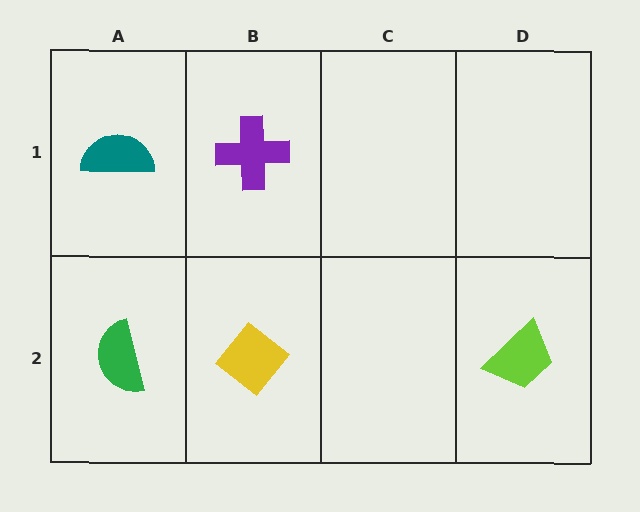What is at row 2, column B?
A yellow diamond.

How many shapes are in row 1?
2 shapes.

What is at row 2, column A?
A green semicircle.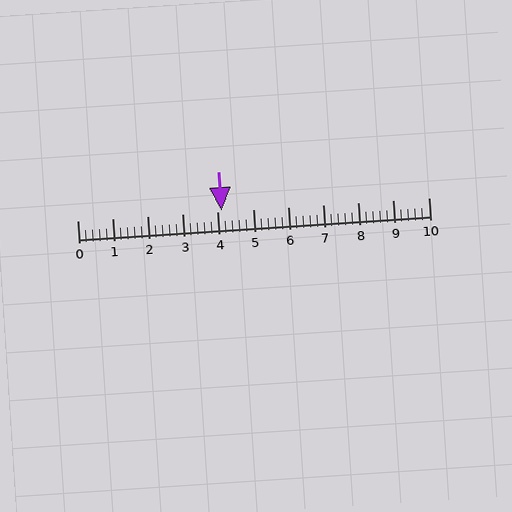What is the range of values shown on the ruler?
The ruler shows values from 0 to 10.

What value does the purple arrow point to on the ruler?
The purple arrow points to approximately 4.1.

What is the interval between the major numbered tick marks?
The major tick marks are spaced 1 units apart.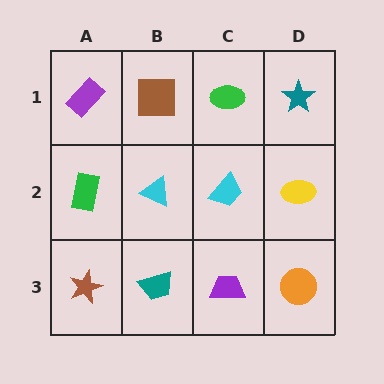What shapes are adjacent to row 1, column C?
A cyan trapezoid (row 2, column C), a brown square (row 1, column B), a teal star (row 1, column D).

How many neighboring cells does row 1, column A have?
2.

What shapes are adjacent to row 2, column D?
A teal star (row 1, column D), an orange circle (row 3, column D), a cyan trapezoid (row 2, column C).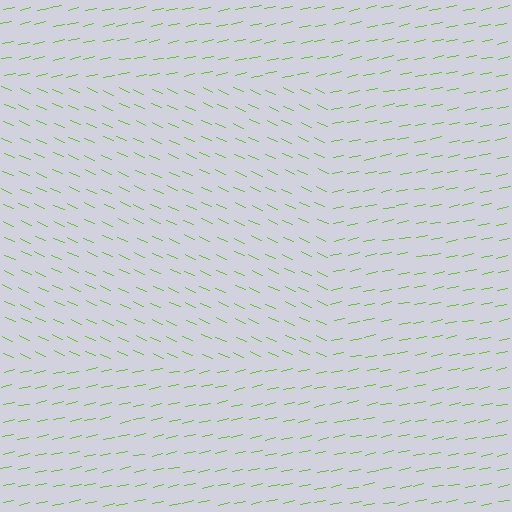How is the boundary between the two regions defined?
The boundary is defined purely by a change in line orientation (approximately 36 degrees difference). All lines are the same color and thickness.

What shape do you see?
I see a rectangle.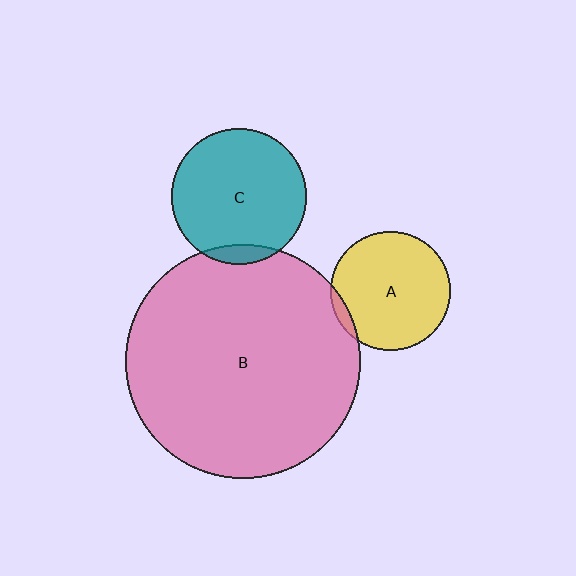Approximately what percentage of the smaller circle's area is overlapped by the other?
Approximately 5%.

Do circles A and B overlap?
Yes.